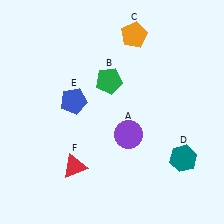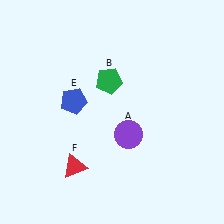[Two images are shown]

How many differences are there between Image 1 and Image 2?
There are 2 differences between the two images.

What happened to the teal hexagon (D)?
The teal hexagon (D) was removed in Image 2. It was in the bottom-right area of Image 1.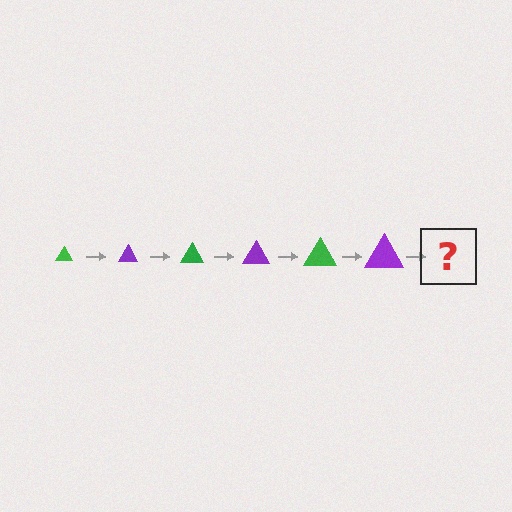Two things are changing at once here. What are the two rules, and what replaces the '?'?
The two rules are that the triangle grows larger each step and the color cycles through green and purple. The '?' should be a green triangle, larger than the previous one.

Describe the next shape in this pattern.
It should be a green triangle, larger than the previous one.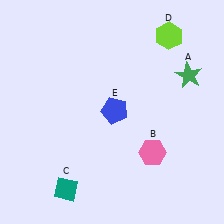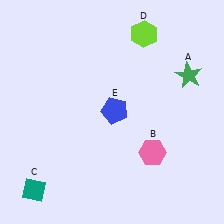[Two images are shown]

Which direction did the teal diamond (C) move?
The teal diamond (C) moved left.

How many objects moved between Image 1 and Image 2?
2 objects moved between the two images.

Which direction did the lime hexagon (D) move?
The lime hexagon (D) moved left.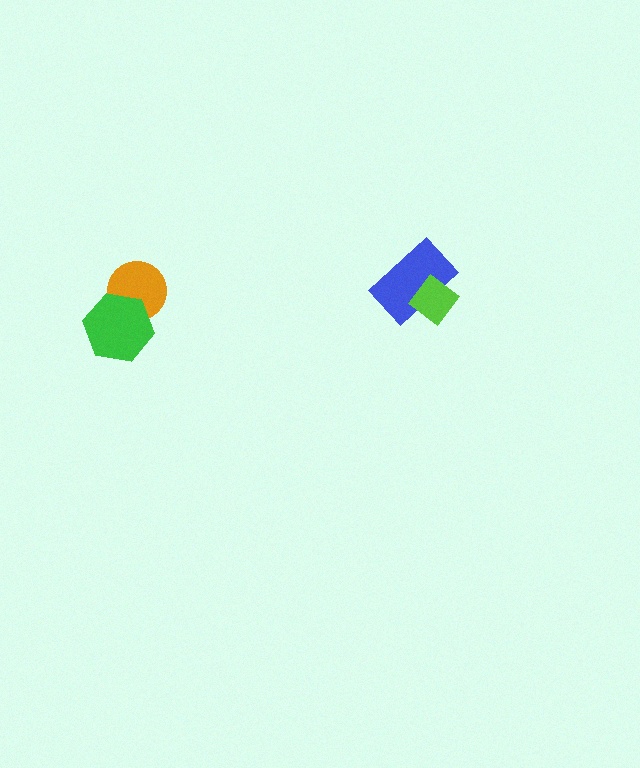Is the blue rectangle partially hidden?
Yes, it is partially covered by another shape.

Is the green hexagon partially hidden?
No, no other shape covers it.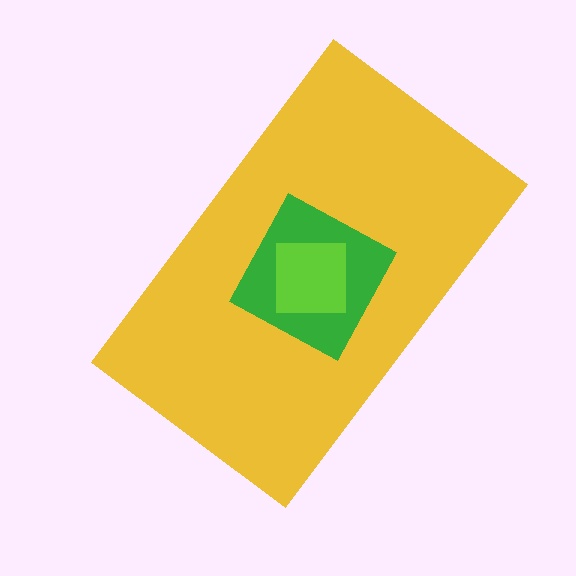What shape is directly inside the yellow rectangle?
The green diamond.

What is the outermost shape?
The yellow rectangle.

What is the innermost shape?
The lime square.